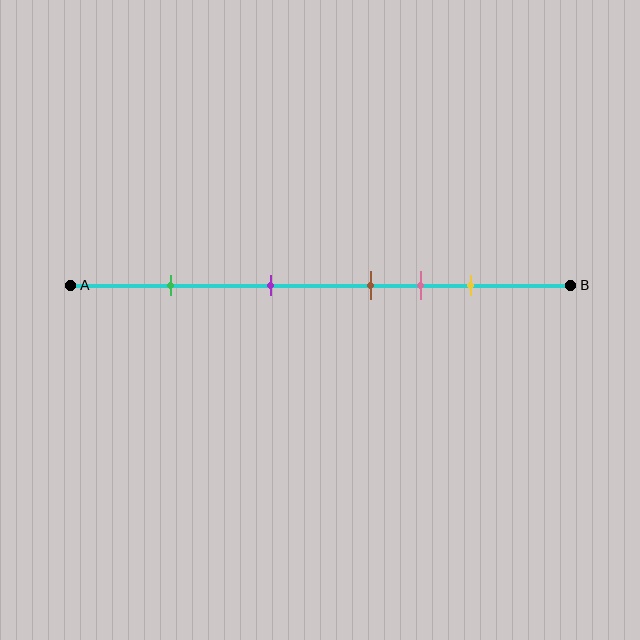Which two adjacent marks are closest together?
The brown and pink marks are the closest adjacent pair.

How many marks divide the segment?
There are 5 marks dividing the segment.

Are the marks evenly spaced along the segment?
No, the marks are not evenly spaced.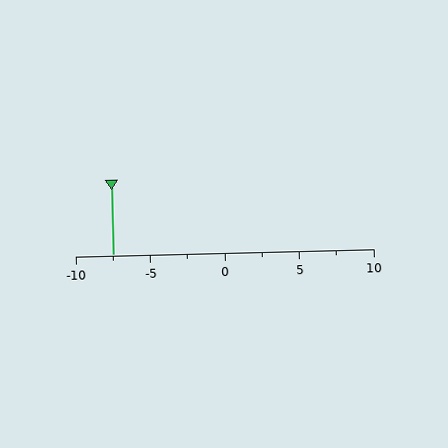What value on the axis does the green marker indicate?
The marker indicates approximately -7.5.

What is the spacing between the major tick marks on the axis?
The major ticks are spaced 5 apart.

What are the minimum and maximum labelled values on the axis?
The axis runs from -10 to 10.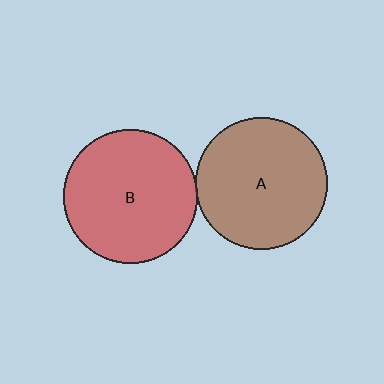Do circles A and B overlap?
Yes.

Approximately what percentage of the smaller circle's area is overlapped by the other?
Approximately 5%.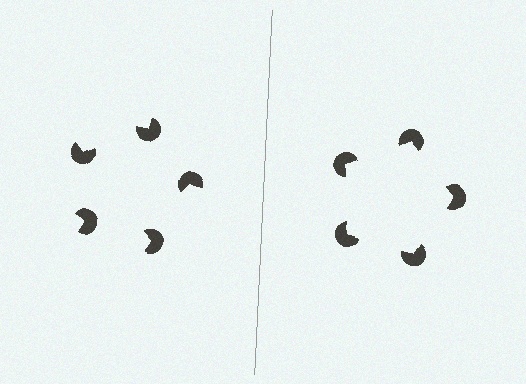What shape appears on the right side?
An illusory pentagon.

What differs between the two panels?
The pac-man discs are positioned identically on both sides; only the wedge orientations differ. On the right they align to a pentagon; on the left they are misaligned.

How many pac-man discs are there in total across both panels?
10 — 5 on each side.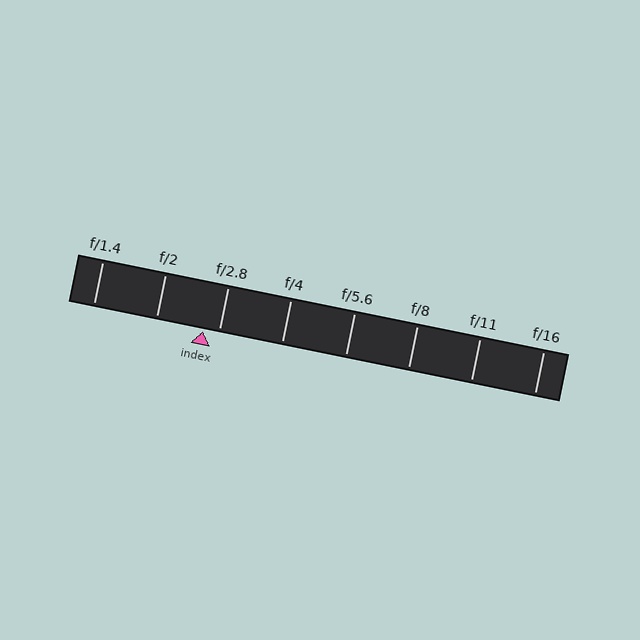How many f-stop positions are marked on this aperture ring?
There are 8 f-stop positions marked.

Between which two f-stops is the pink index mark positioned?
The index mark is between f/2 and f/2.8.